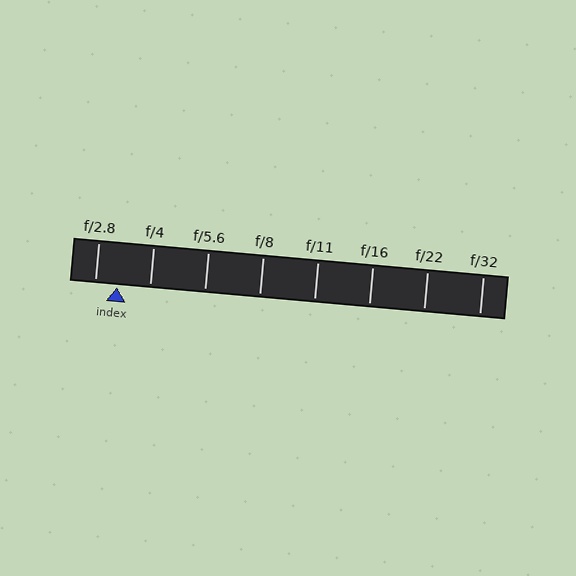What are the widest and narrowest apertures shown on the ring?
The widest aperture shown is f/2.8 and the narrowest is f/32.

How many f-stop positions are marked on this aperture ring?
There are 8 f-stop positions marked.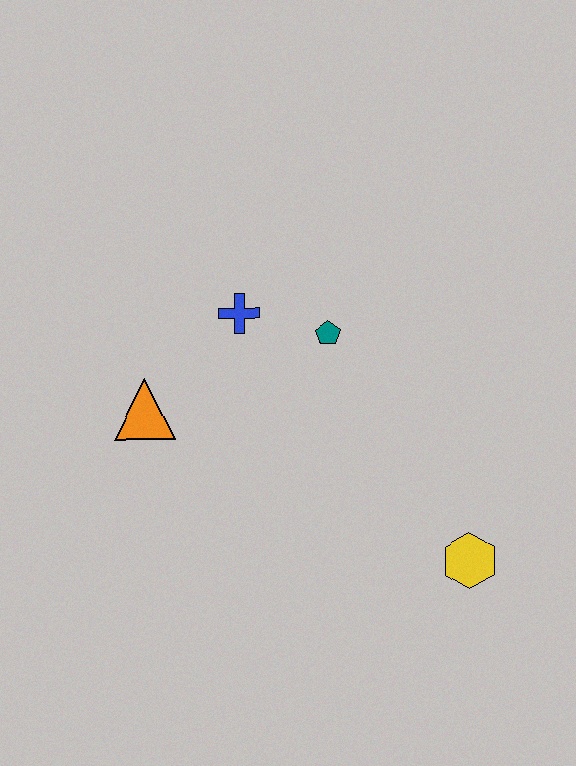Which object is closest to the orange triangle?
The blue cross is closest to the orange triangle.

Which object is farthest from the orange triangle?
The yellow hexagon is farthest from the orange triangle.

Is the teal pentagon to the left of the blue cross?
No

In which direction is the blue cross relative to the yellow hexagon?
The blue cross is above the yellow hexagon.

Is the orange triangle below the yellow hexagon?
No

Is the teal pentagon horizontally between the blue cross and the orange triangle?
No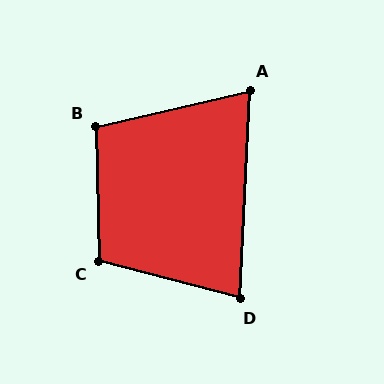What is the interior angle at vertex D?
Approximately 78 degrees (acute).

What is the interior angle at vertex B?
Approximately 102 degrees (obtuse).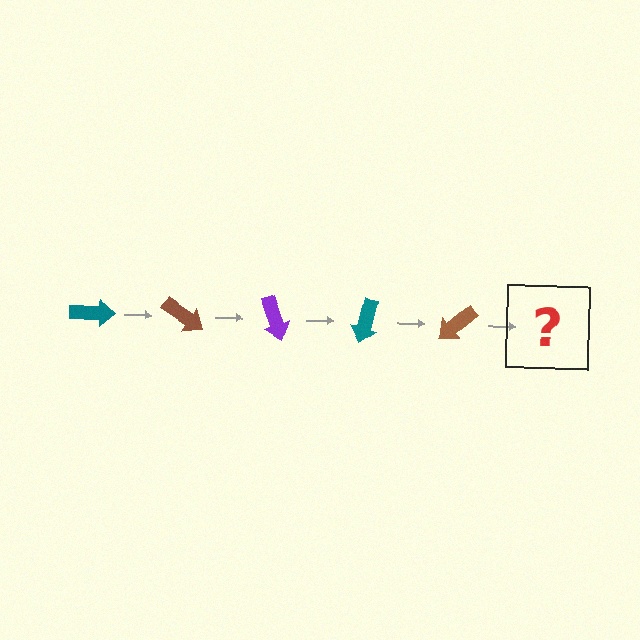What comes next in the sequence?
The next element should be a purple arrow, rotated 175 degrees from the start.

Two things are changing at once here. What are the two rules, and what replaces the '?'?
The two rules are that it rotates 35 degrees each step and the color cycles through teal, brown, and purple. The '?' should be a purple arrow, rotated 175 degrees from the start.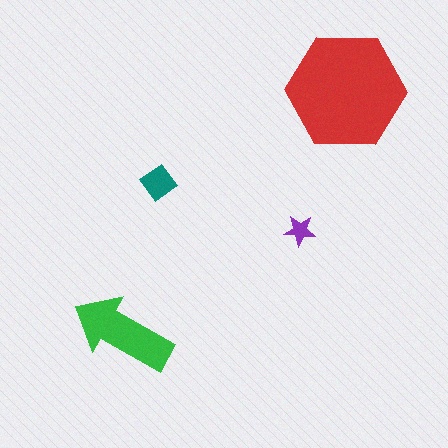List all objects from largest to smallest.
The red hexagon, the green arrow, the teal diamond, the purple star.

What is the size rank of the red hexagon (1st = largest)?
1st.